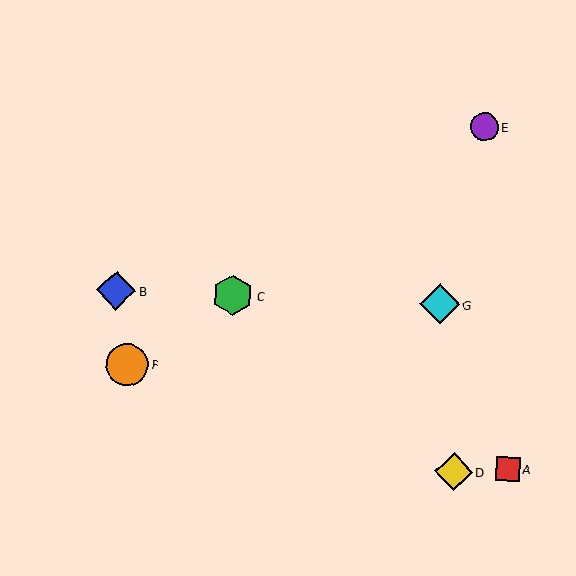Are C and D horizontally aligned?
No, C is at y≈295 and D is at y≈472.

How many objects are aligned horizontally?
3 objects (B, C, G) are aligned horizontally.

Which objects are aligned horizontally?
Objects B, C, G are aligned horizontally.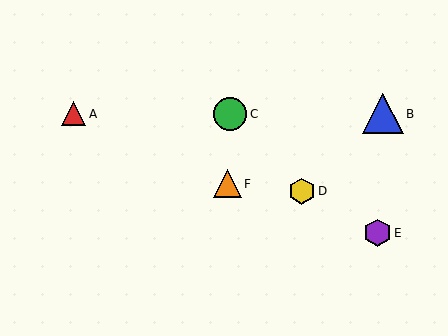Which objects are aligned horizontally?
Objects A, B, C are aligned horizontally.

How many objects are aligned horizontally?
3 objects (A, B, C) are aligned horizontally.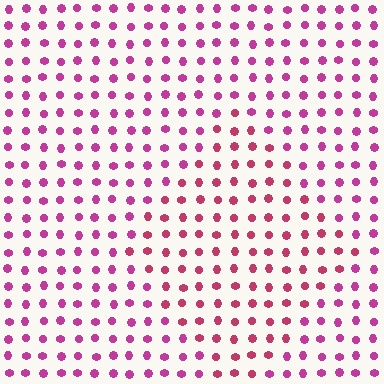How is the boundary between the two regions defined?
The boundary is defined purely by a slight shift in hue (about 23 degrees). Spacing, size, and orientation are identical on both sides.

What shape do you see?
I see a diamond.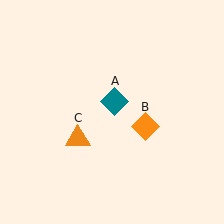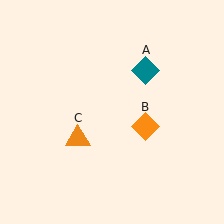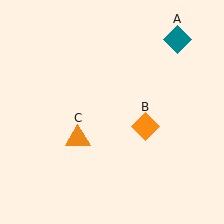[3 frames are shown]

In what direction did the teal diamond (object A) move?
The teal diamond (object A) moved up and to the right.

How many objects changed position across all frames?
1 object changed position: teal diamond (object A).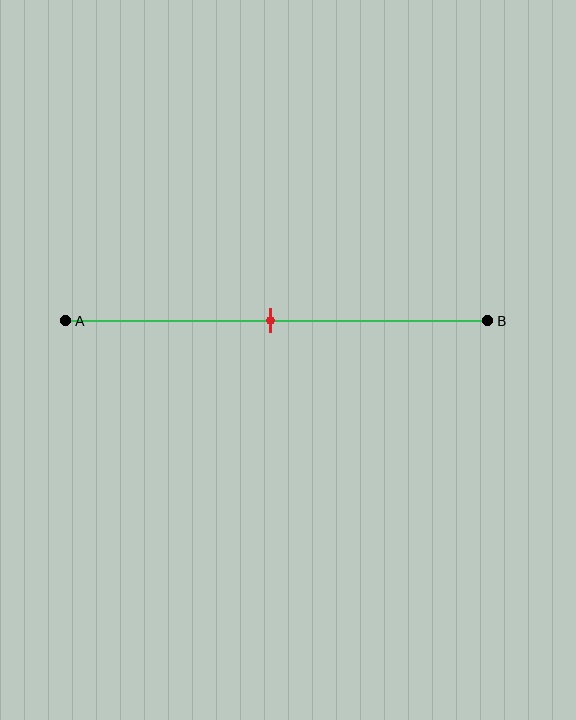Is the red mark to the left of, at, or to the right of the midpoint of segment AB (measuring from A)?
The red mark is approximately at the midpoint of segment AB.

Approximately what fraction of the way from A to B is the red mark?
The red mark is approximately 50% of the way from A to B.